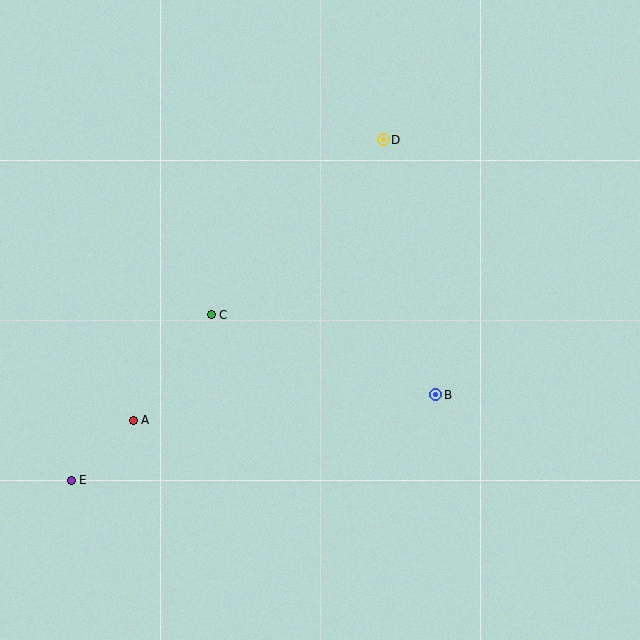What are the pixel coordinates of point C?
Point C is at (211, 315).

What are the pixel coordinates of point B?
Point B is at (436, 395).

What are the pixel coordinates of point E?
Point E is at (71, 480).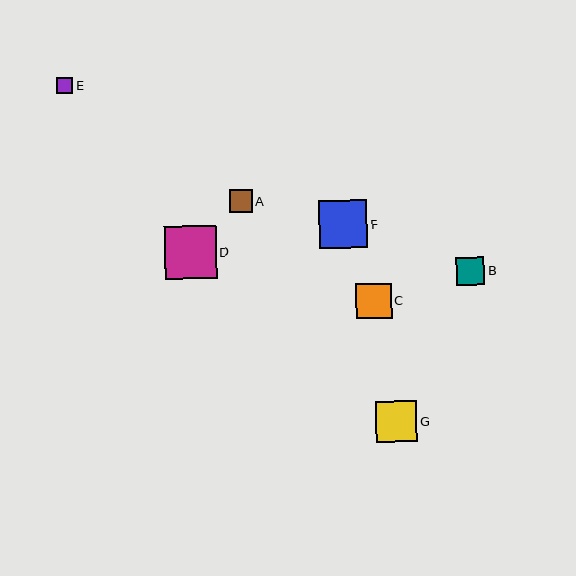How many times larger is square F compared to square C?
Square F is approximately 1.3 times the size of square C.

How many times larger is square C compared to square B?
Square C is approximately 1.3 times the size of square B.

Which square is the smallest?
Square E is the smallest with a size of approximately 17 pixels.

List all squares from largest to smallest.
From largest to smallest: D, F, G, C, B, A, E.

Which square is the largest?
Square D is the largest with a size of approximately 52 pixels.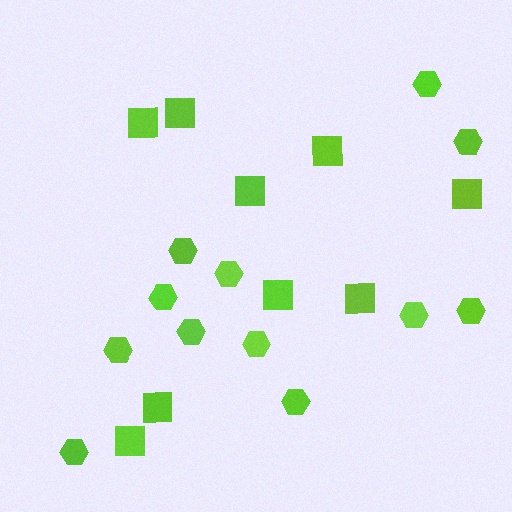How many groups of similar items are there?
There are 2 groups: one group of squares (9) and one group of hexagons (12).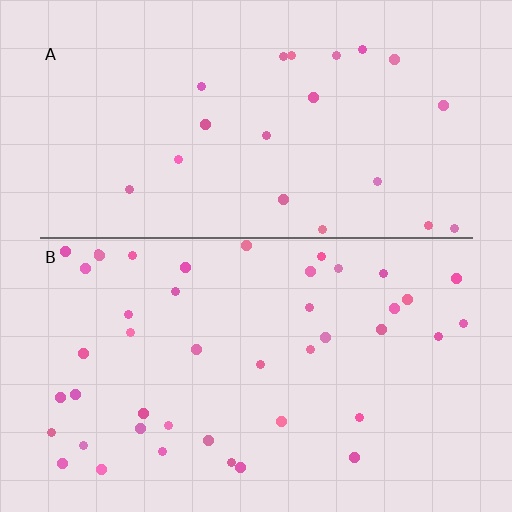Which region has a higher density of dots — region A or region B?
B (the bottom).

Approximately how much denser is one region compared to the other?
Approximately 2.1× — region B over region A.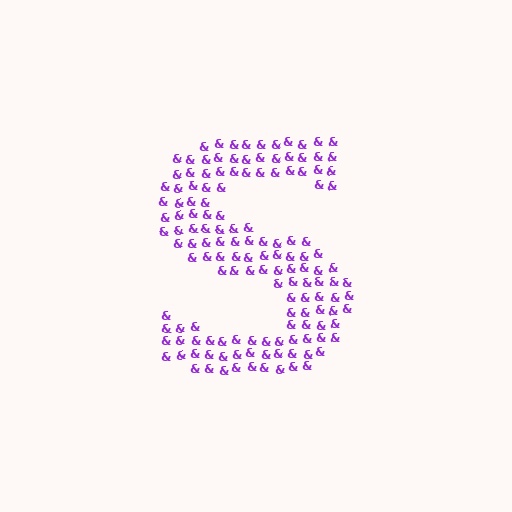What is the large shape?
The large shape is the letter S.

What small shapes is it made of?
It is made of small ampersands.